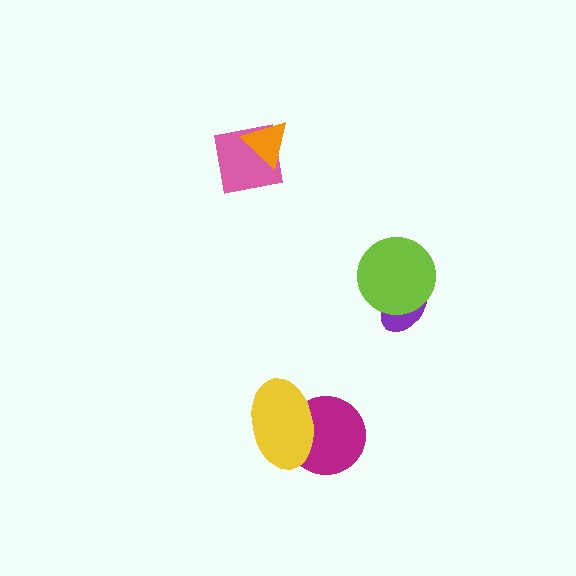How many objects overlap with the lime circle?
1 object overlaps with the lime circle.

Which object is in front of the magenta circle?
The yellow ellipse is in front of the magenta circle.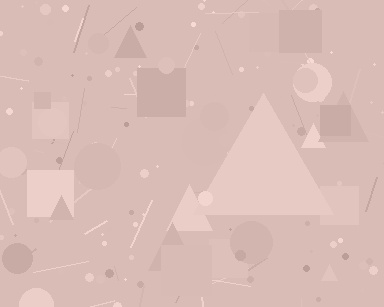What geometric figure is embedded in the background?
A triangle is embedded in the background.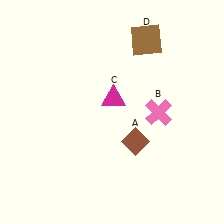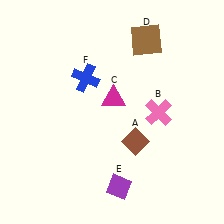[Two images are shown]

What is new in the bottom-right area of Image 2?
A purple diamond (E) was added in the bottom-right area of Image 2.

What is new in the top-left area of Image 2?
A blue cross (F) was added in the top-left area of Image 2.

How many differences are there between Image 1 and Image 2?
There are 2 differences between the two images.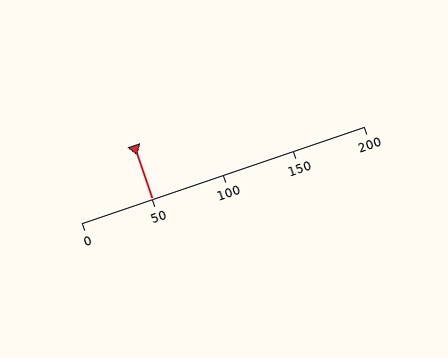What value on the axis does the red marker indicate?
The marker indicates approximately 50.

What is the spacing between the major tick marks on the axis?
The major ticks are spaced 50 apart.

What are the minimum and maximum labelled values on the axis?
The axis runs from 0 to 200.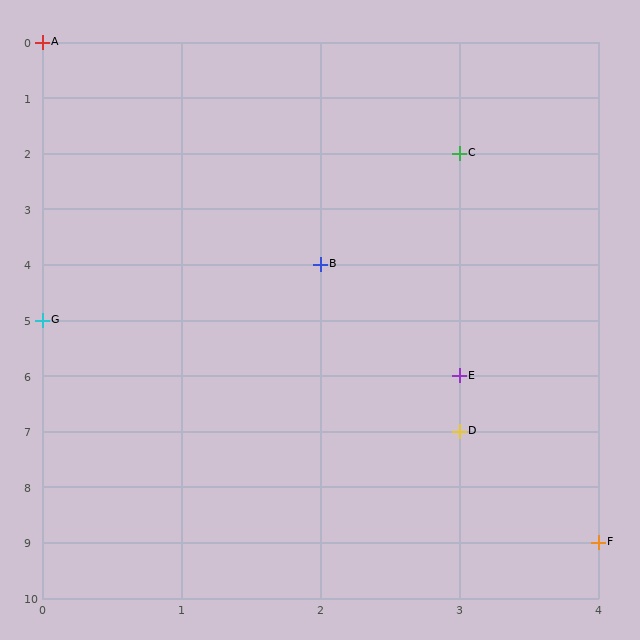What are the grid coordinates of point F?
Point F is at grid coordinates (4, 9).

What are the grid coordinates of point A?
Point A is at grid coordinates (0, 0).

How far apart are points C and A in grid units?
Points C and A are 3 columns and 2 rows apart (about 3.6 grid units diagonally).